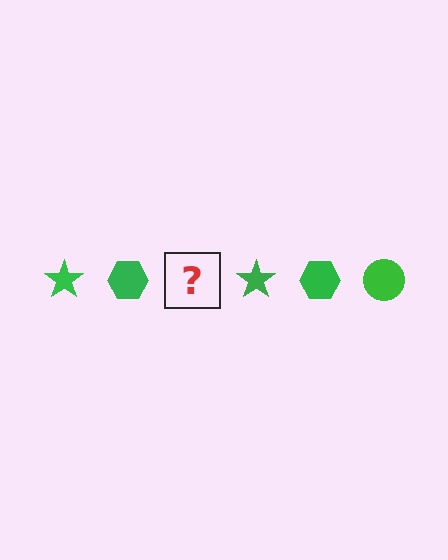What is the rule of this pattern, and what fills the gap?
The rule is that the pattern cycles through star, hexagon, circle shapes in green. The gap should be filled with a green circle.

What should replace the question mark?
The question mark should be replaced with a green circle.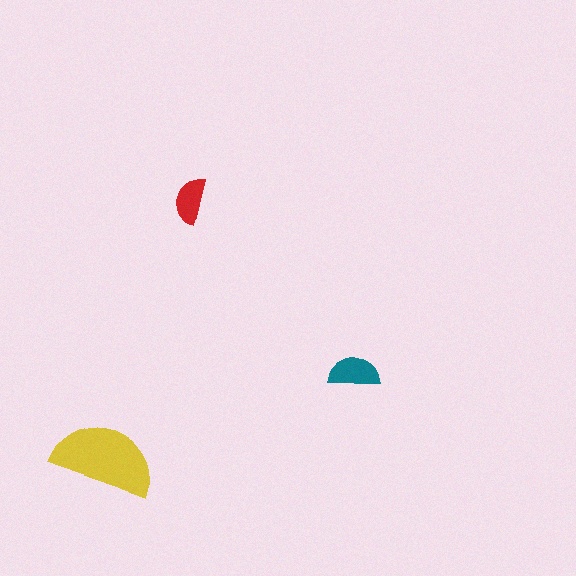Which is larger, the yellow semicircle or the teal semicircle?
The yellow one.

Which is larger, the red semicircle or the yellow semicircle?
The yellow one.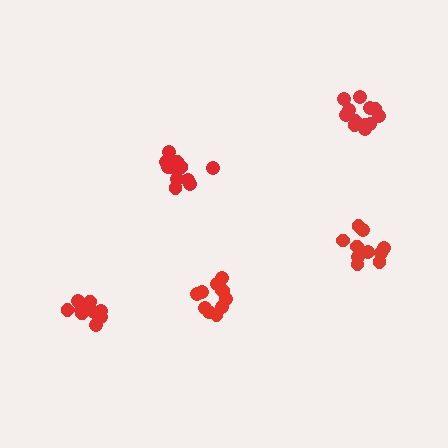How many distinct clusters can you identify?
There are 5 distinct clusters.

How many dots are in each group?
Group 1: 12 dots, Group 2: 13 dots, Group 3: 12 dots, Group 4: 10 dots, Group 5: 9 dots (56 total).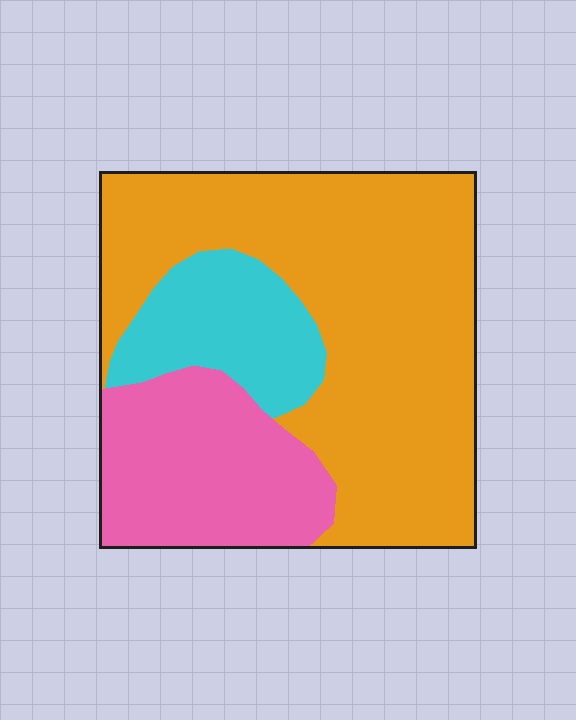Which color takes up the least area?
Cyan, at roughly 15%.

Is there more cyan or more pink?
Pink.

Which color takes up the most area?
Orange, at roughly 60%.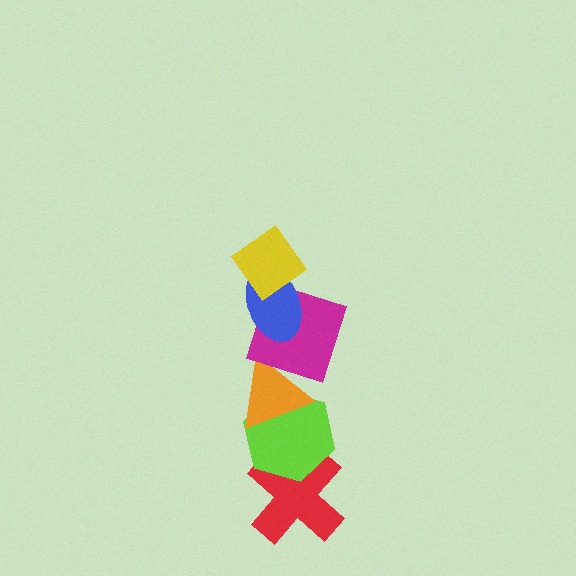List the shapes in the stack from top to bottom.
From top to bottom: the yellow diamond, the blue ellipse, the magenta square, the orange triangle, the lime hexagon, the red cross.